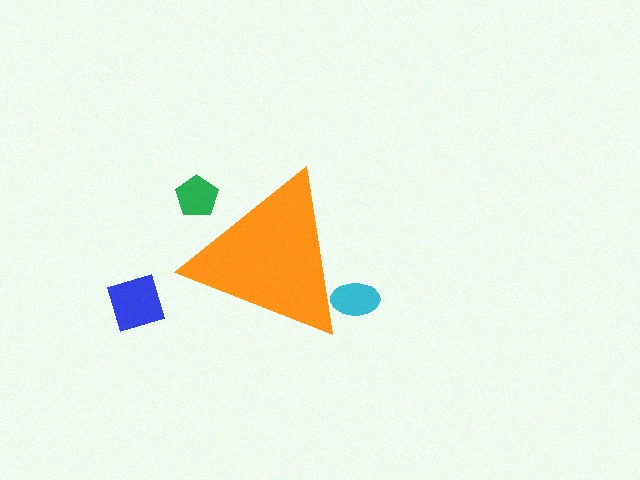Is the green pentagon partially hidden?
Yes, the green pentagon is partially hidden behind the orange triangle.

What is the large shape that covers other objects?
An orange triangle.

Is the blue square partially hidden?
No, the blue square is fully visible.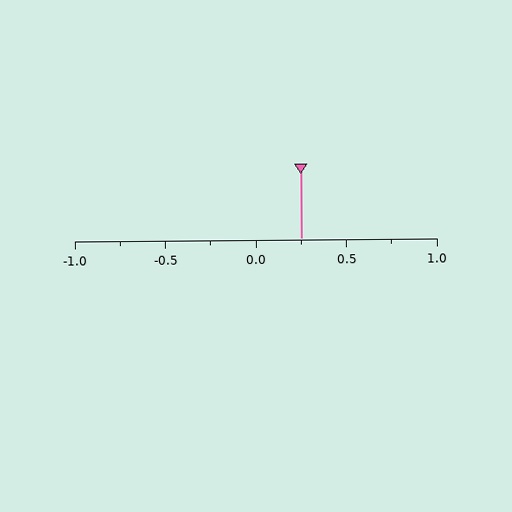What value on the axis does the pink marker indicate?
The marker indicates approximately 0.25.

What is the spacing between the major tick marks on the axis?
The major ticks are spaced 0.5 apart.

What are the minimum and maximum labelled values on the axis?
The axis runs from -1.0 to 1.0.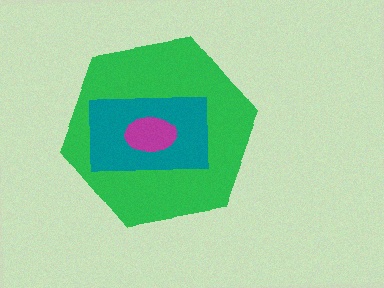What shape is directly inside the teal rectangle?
The magenta ellipse.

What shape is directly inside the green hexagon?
The teal rectangle.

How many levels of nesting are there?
3.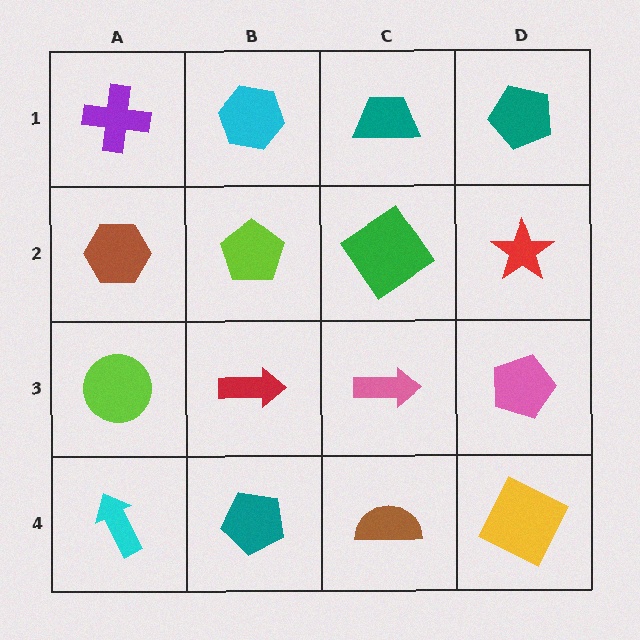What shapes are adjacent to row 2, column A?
A purple cross (row 1, column A), a lime circle (row 3, column A), a lime pentagon (row 2, column B).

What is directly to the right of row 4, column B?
A brown semicircle.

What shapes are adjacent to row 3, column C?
A green diamond (row 2, column C), a brown semicircle (row 4, column C), a red arrow (row 3, column B), a pink pentagon (row 3, column D).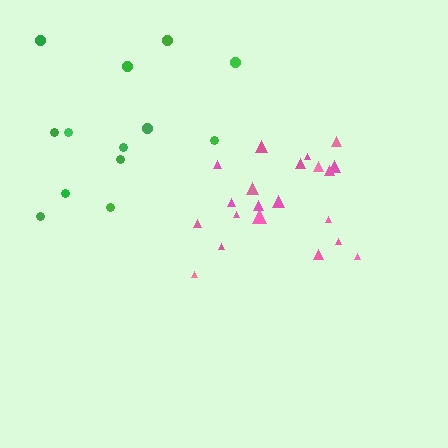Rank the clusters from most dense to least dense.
pink, green.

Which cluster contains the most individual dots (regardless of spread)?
Pink (21).